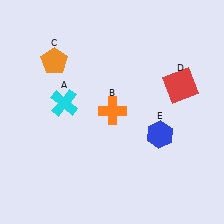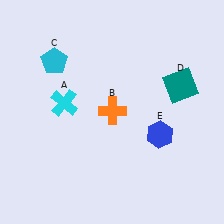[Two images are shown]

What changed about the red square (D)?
In Image 1, D is red. In Image 2, it changed to teal.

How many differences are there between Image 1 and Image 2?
There are 2 differences between the two images.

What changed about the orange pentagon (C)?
In Image 1, C is orange. In Image 2, it changed to cyan.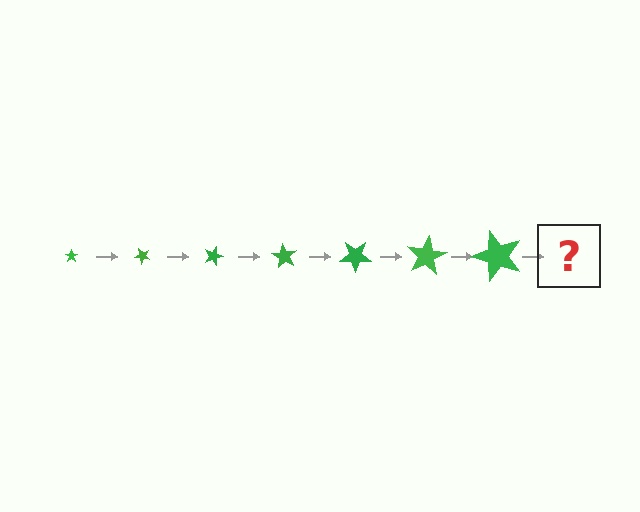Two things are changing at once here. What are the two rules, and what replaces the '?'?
The two rules are that the star grows larger each step and it rotates 45 degrees each step. The '?' should be a star, larger than the previous one and rotated 315 degrees from the start.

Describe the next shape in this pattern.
It should be a star, larger than the previous one and rotated 315 degrees from the start.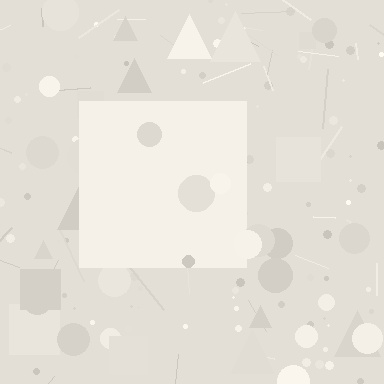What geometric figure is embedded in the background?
A square is embedded in the background.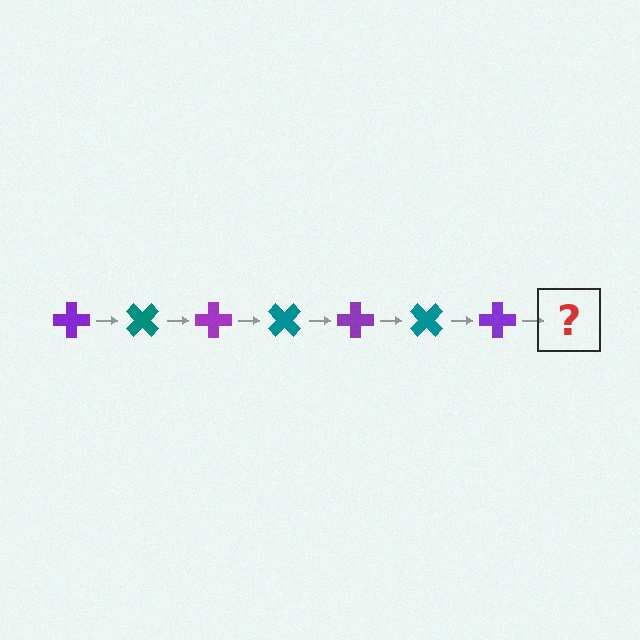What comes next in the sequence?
The next element should be a teal cross, rotated 315 degrees from the start.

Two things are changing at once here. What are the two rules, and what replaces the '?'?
The two rules are that it rotates 45 degrees each step and the color cycles through purple and teal. The '?' should be a teal cross, rotated 315 degrees from the start.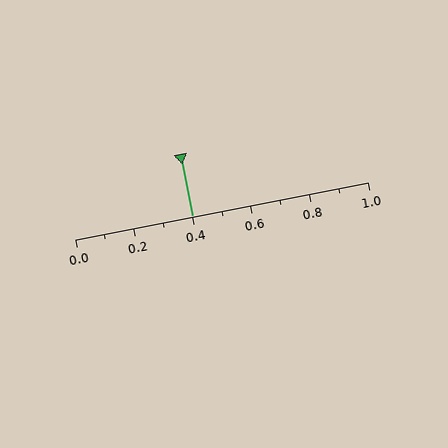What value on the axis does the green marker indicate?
The marker indicates approximately 0.4.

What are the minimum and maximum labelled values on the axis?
The axis runs from 0.0 to 1.0.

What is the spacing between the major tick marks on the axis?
The major ticks are spaced 0.2 apart.